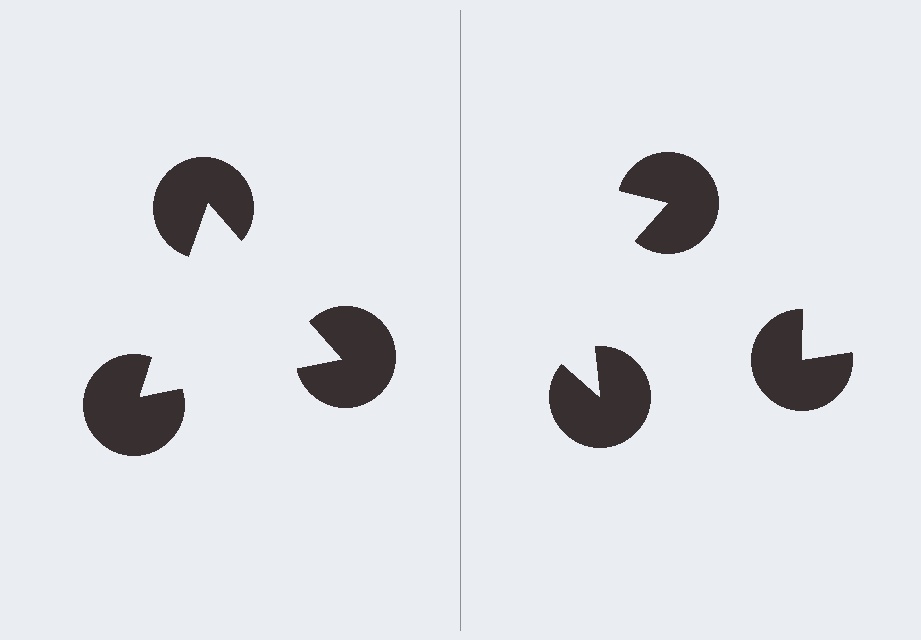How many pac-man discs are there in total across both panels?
6 — 3 on each side.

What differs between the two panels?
The pac-man discs are positioned identically on both sides; only the wedge orientations differ. On the left they align to a triangle; on the right they are misaligned.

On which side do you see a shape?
An illusory triangle appears on the left side. On the right side the wedge cuts are rotated, so no coherent shape forms.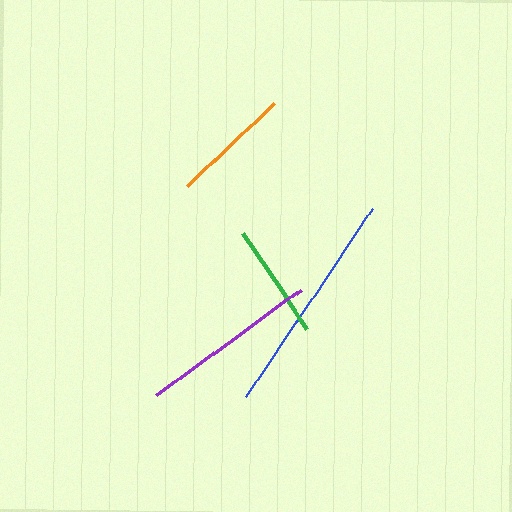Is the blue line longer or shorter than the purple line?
The blue line is longer than the purple line.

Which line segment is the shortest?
The green line is the shortest at approximately 115 pixels.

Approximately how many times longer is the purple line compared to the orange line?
The purple line is approximately 1.5 times the length of the orange line.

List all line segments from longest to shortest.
From longest to shortest: blue, purple, orange, green.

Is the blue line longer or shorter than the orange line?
The blue line is longer than the orange line.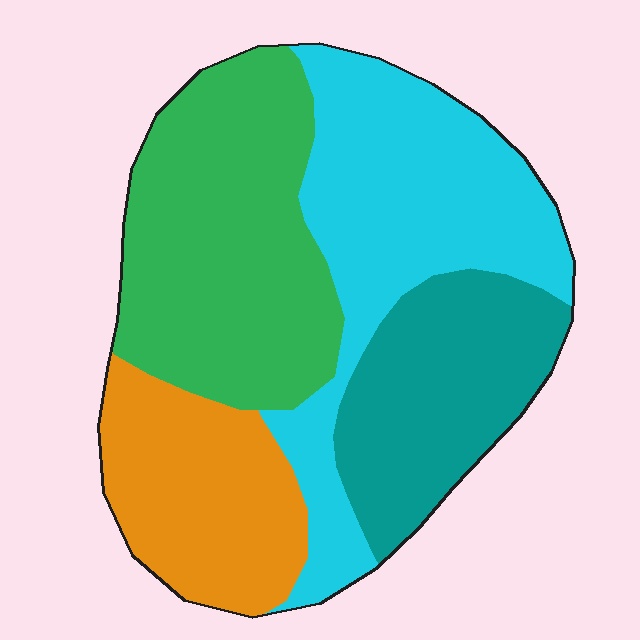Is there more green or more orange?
Green.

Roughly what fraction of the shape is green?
Green takes up about one third (1/3) of the shape.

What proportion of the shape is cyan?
Cyan takes up about one third (1/3) of the shape.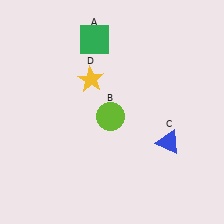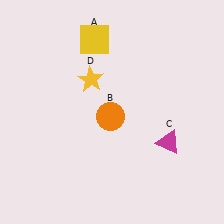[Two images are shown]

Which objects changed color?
A changed from green to yellow. B changed from lime to orange. C changed from blue to magenta.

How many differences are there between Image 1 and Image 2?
There are 3 differences between the two images.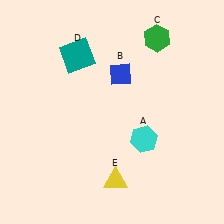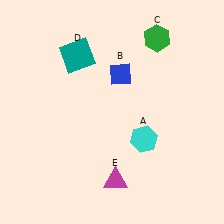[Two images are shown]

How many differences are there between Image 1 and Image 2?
There is 1 difference between the two images.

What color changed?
The triangle (E) changed from yellow in Image 1 to magenta in Image 2.